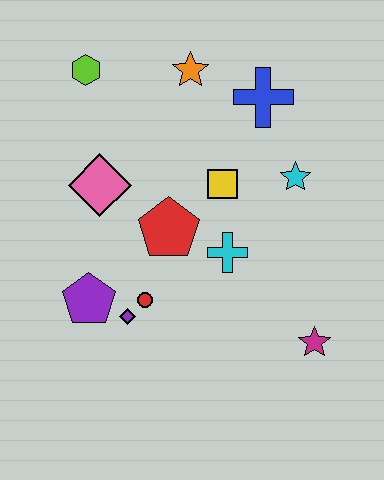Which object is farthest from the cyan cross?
The lime hexagon is farthest from the cyan cross.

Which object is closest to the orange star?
The blue cross is closest to the orange star.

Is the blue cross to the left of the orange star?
No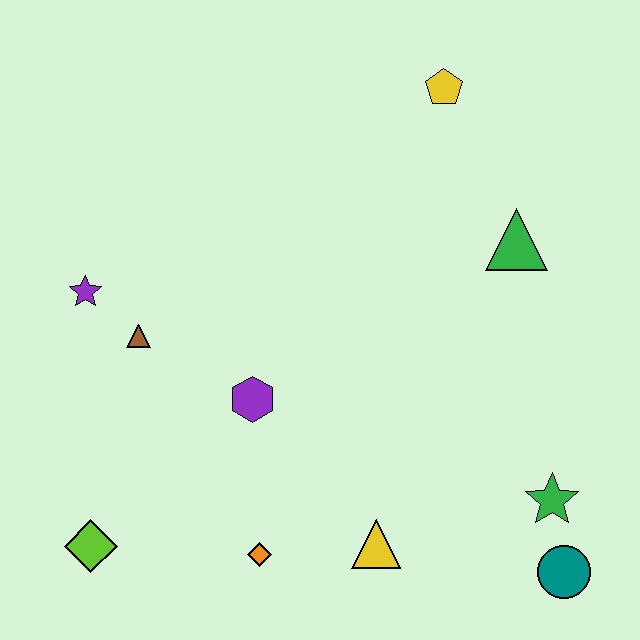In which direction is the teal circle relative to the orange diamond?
The teal circle is to the right of the orange diamond.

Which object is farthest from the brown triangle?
The teal circle is farthest from the brown triangle.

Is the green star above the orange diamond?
Yes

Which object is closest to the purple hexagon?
The brown triangle is closest to the purple hexagon.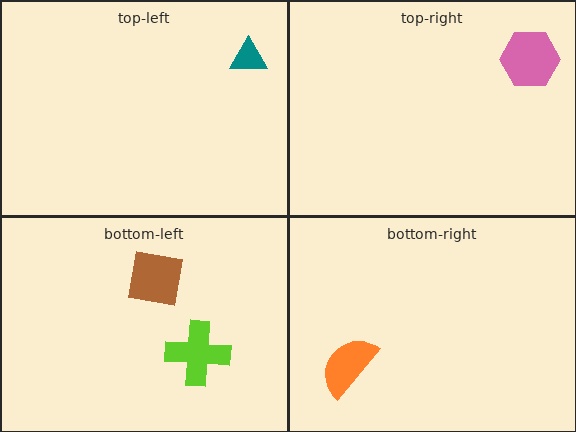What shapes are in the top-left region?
The teal triangle.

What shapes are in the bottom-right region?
The orange semicircle.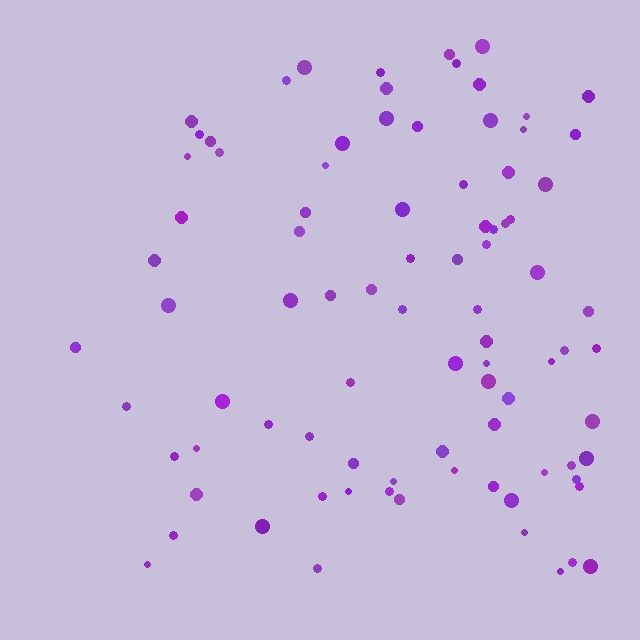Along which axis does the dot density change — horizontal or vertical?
Horizontal.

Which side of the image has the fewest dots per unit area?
The left.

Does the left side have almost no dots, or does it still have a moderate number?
Still a moderate number, just noticeably fewer than the right.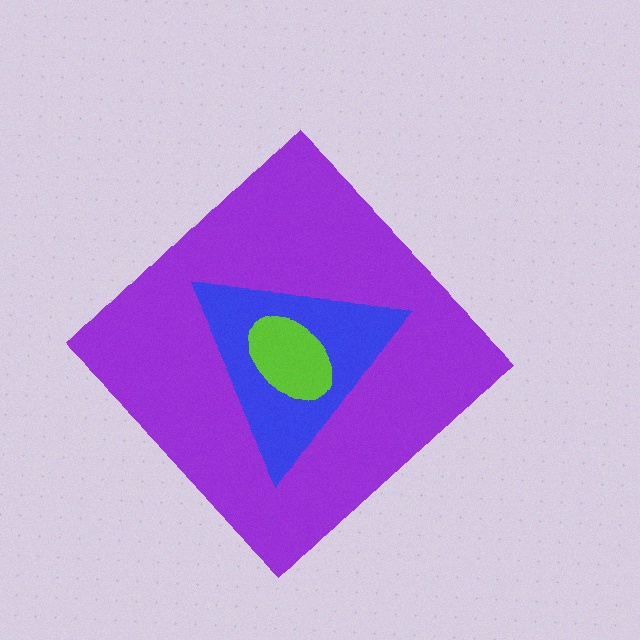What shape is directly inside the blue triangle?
The lime ellipse.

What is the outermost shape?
The purple diamond.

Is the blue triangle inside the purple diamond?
Yes.